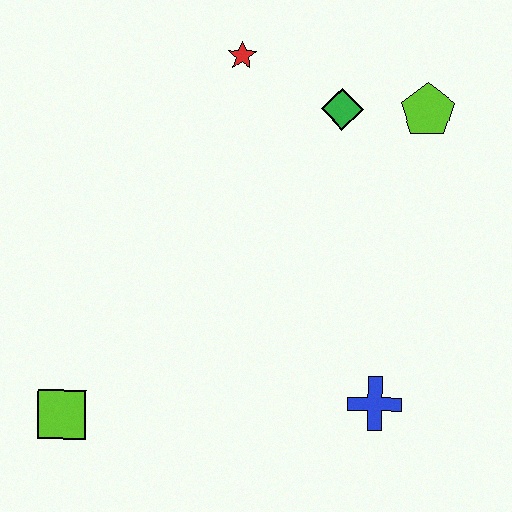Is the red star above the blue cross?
Yes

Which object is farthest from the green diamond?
The lime square is farthest from the green diamond.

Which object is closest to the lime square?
The blue cross is closest to the lime square.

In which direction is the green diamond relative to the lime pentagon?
The green diamond is to the left of the lime pentagon.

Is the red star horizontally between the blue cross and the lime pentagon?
No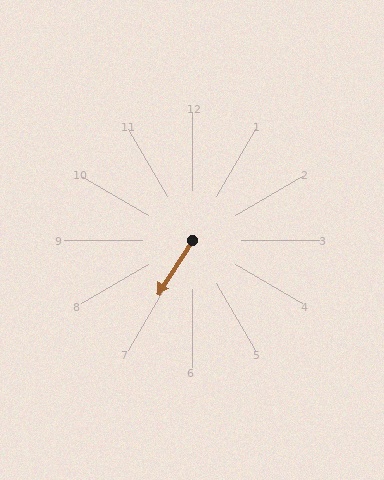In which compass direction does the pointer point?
Southwest.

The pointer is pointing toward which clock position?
Roughly 7 o'clock.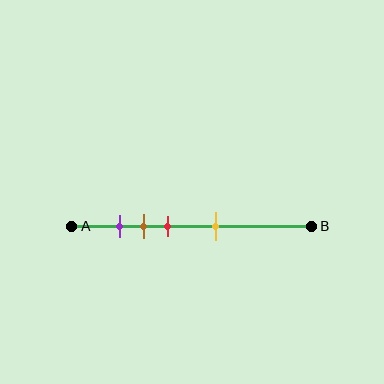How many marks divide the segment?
There are 4 marks dividing the segment.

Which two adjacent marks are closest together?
The purple and brown marks are the closest adjacent pair.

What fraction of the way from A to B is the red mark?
The red mark is approximately 40% (0.4) of the way from A to B.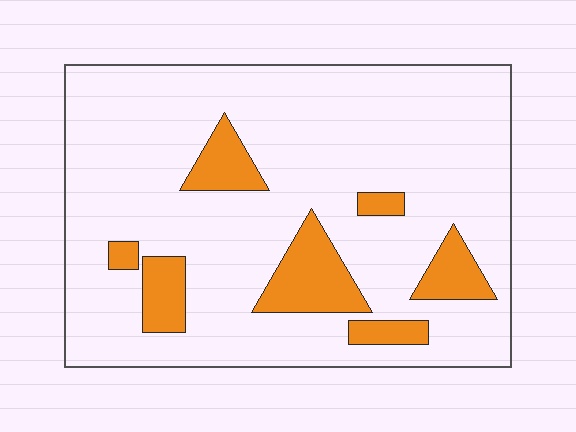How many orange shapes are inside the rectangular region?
7.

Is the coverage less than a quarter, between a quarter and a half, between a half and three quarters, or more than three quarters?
Less than a quarter.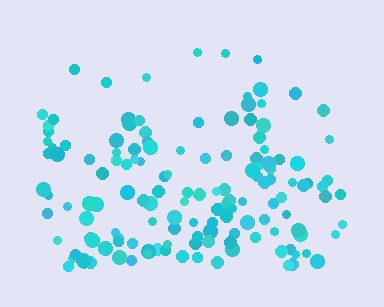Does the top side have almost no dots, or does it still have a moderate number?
Still a moderate number, just noticeably fewer than the bottom.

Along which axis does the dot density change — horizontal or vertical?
Vertical.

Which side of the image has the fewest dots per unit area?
The top.